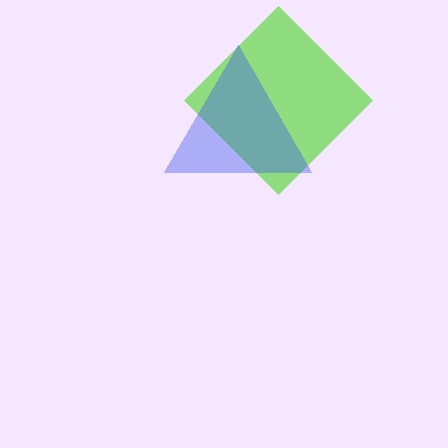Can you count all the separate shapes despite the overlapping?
Yes, there are 2 separate shapes.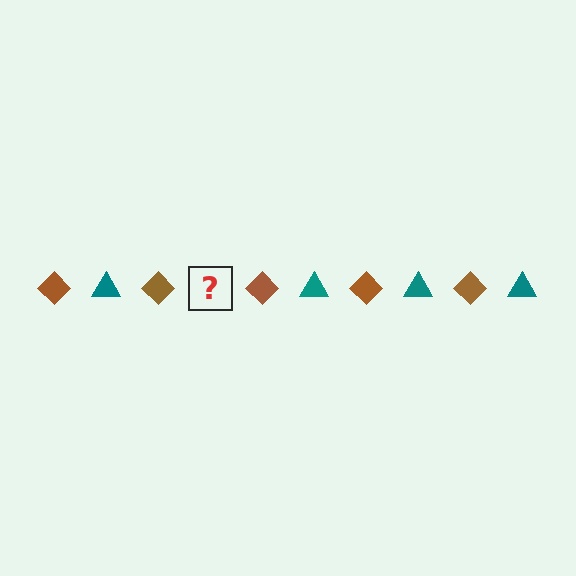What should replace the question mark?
The question mark should be replaced with a teal triangle.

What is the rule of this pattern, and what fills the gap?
The rule is that the pattern alternates between brown diamond and teal triangle. The gap should be filled with a teal triangle.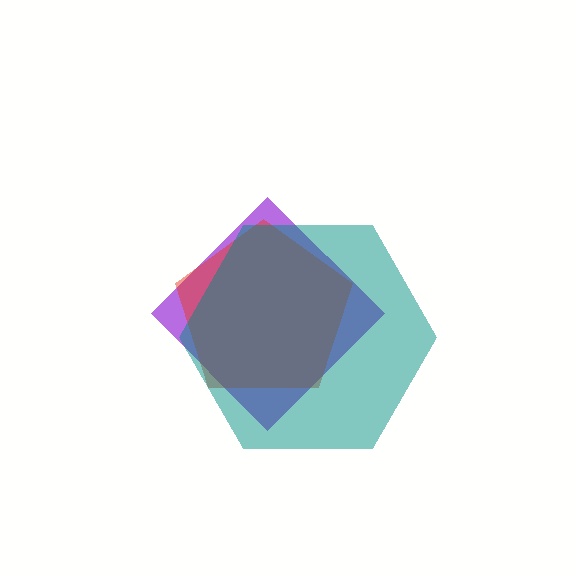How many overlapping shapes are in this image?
There are 3 overlapping shapes in the image.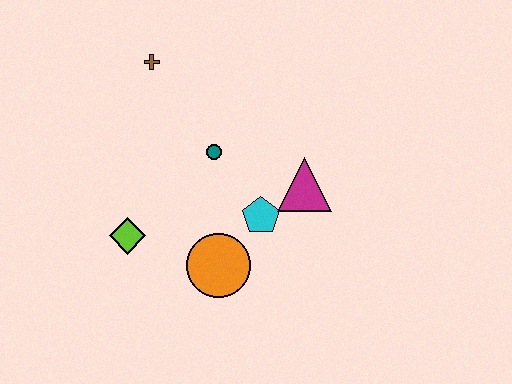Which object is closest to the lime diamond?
The orange circle is closest to the lime diamond.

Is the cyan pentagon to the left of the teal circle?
No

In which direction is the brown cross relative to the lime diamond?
The brown cross is above the lime diamond.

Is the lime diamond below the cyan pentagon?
Yes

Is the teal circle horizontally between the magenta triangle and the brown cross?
Yes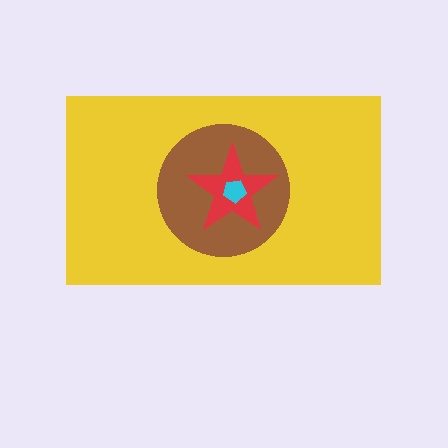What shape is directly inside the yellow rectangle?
The brown circle.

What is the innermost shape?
The cyan pentagon.